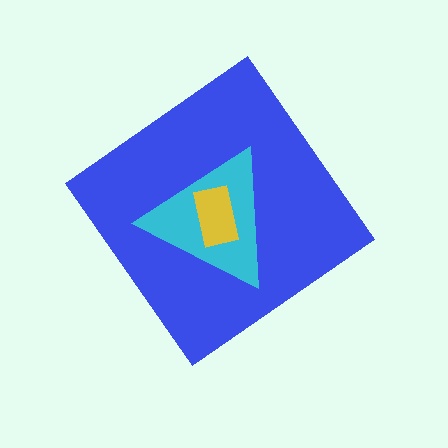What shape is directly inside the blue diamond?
The cyan triangle.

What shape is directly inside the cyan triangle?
The yellow rectangle.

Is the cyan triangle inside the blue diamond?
Yes.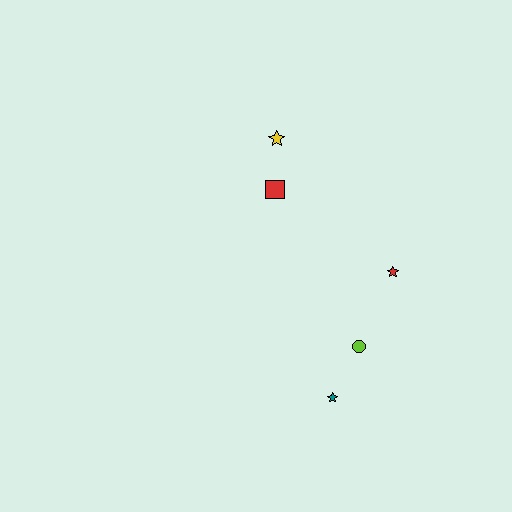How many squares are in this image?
There is 1 square.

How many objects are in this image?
There are 5 objects.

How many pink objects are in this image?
There are no pink objects.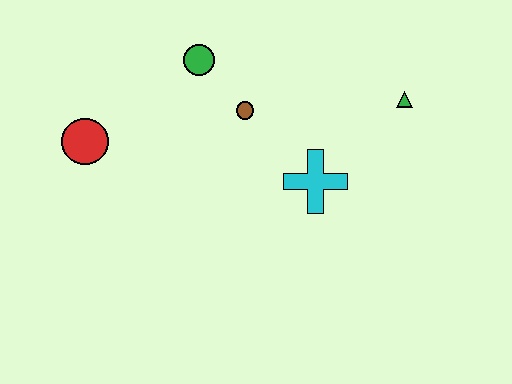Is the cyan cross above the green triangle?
No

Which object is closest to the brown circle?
The green circle is closest to the brown circle.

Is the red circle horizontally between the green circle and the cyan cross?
No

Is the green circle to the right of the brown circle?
No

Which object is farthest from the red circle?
The green triangle is farthest from the red circle.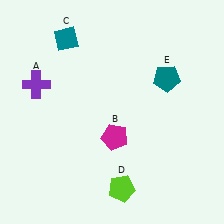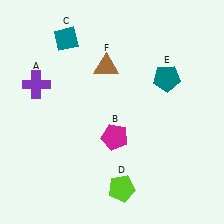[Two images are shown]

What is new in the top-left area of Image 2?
A brown triangle (F) was added in the top-left area of Image 2.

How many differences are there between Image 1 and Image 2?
There is 1 difference between the two images.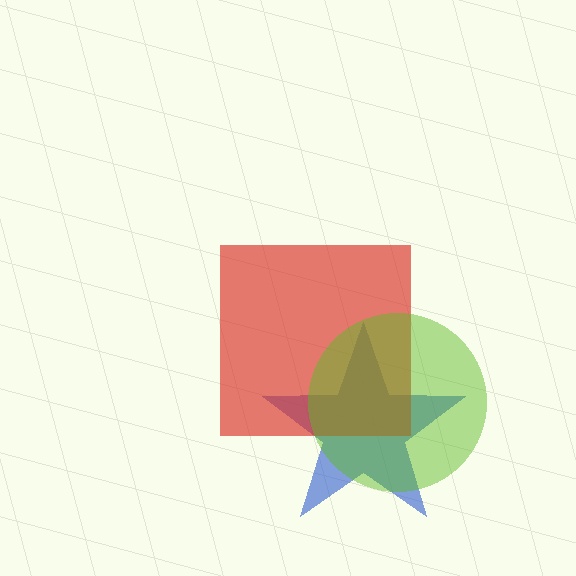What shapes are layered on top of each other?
The layered shapes are: a blue star, a red square, a lime circle.